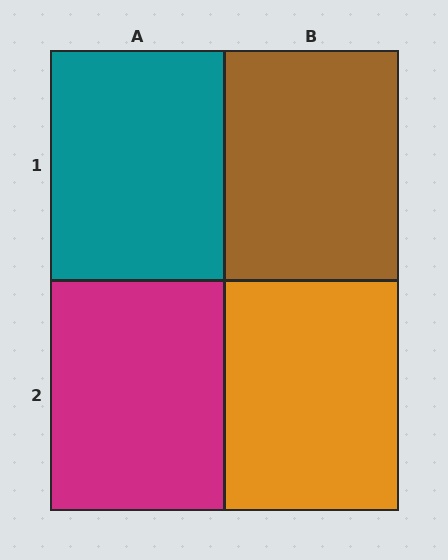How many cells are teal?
1 cell is teal.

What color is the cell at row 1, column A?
Teal.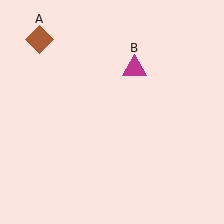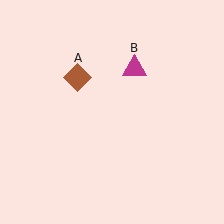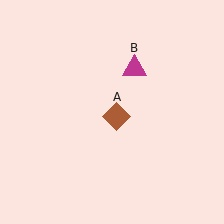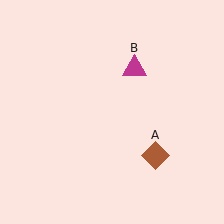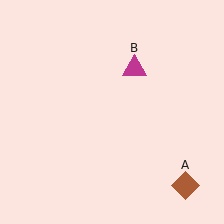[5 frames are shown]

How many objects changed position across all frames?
1 object changed position: brown diamond (object A).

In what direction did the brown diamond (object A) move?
The brown diamond (object A) moved down and to the right.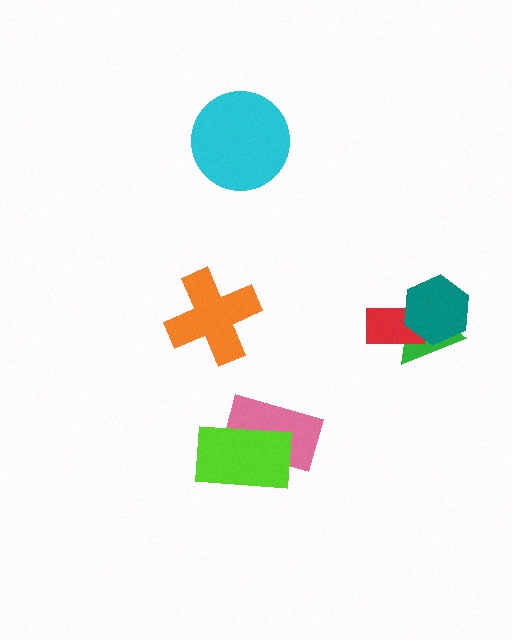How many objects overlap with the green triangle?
2 objects overlap with the green triangle.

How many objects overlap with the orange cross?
0 objects overlap with the orange cross.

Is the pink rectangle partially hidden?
Yes, it is partially covered by another shape.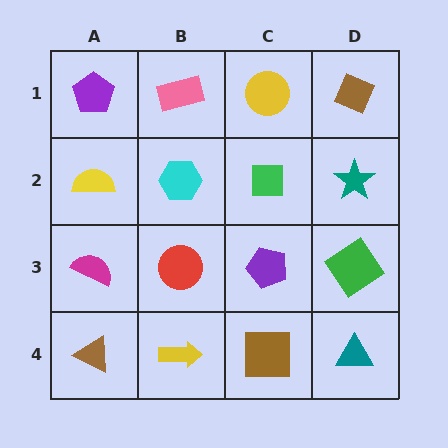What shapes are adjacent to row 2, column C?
A yellow circle (row 1, column C), a purple pentagon (row 3, column C), a cyan hexagon (row 2, column B), a teal star (row 2, column D).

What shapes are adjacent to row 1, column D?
A teal star (row 2, column D), a yellow circle (row 1, column C).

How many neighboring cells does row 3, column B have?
4.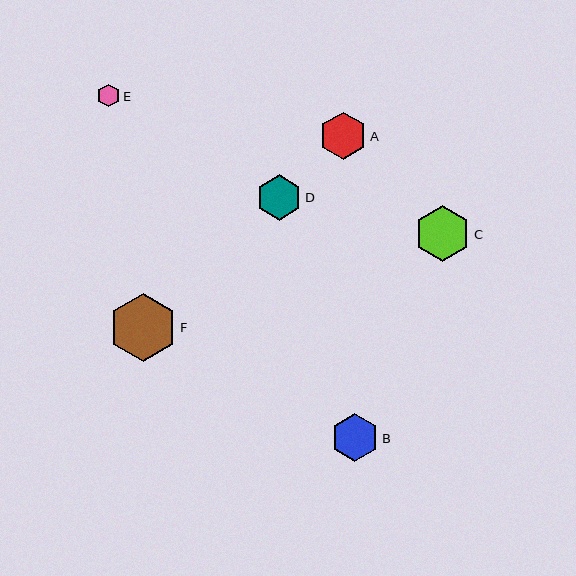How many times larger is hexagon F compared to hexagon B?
Hexagon F is approximately 1.4 times the size of hexagon B.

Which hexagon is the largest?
Hexagon F is the largest with a size of approximately 68 pixels.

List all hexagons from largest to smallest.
From largest to smallest: F, C, B, A, D, E.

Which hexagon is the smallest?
Hexagon E is the smallest with a size of approximately 22 pixels.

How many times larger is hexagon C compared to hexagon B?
Hexagon C is approximately 1.2 times the size of hexagon B.